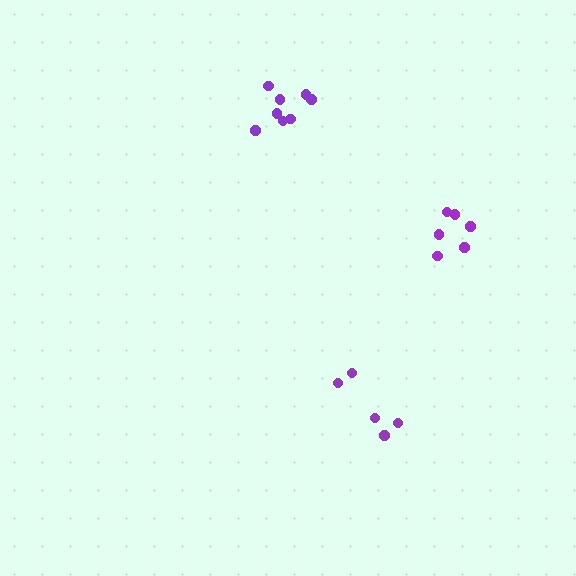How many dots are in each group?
Group 1: 6 dots, Group 2: 8 dots, Group 3: 5 dots (19 total).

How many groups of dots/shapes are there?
There are 3 groups.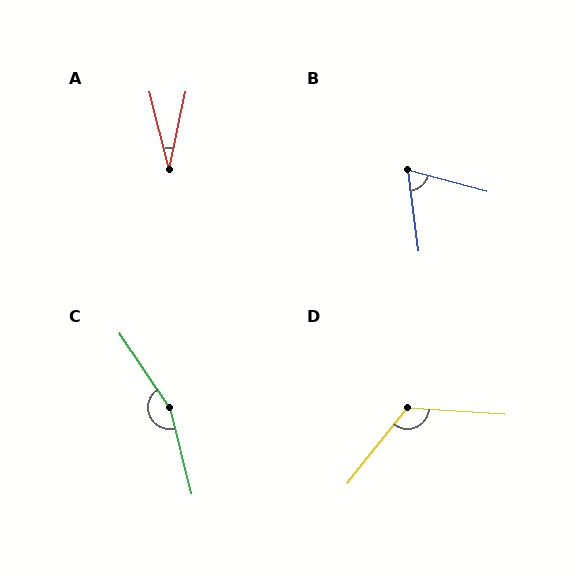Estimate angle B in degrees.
Approximately 67 degrees.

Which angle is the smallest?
A, at approximately 26 degrees.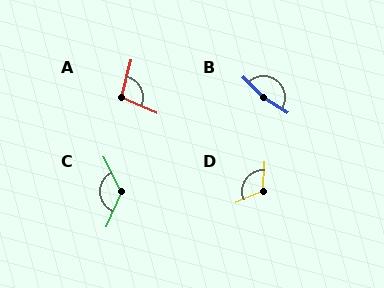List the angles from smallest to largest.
A (100°), D (115°), C (130°), B (168°).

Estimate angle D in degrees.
Approximately 115 degrees.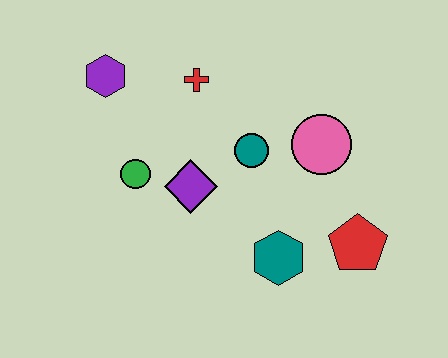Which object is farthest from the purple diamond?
The red pentagon is farthest from the purple diamond.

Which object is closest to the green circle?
The purple diamond is closest to the green circle.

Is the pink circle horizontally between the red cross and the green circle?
No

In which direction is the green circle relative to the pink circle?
The green circle is to the left of the pink circle.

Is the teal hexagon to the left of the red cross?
No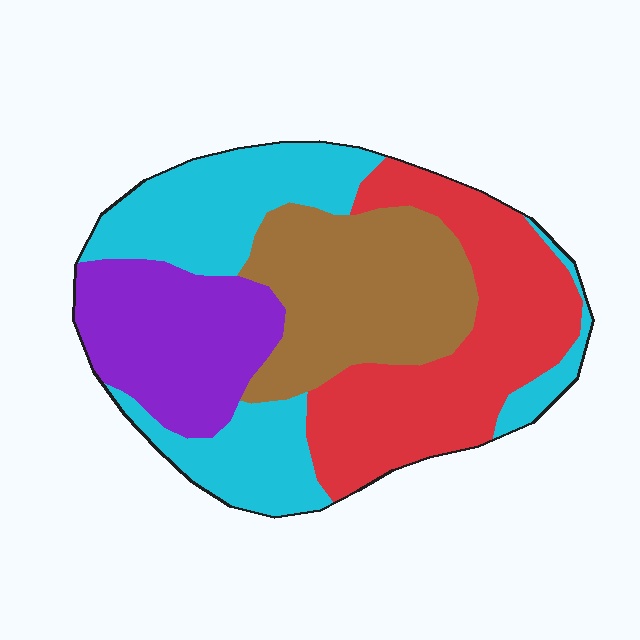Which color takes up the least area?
Purple, at roughly 20%.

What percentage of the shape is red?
Red takes up about one quarter (1/4) of the shape.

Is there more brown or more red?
Red.